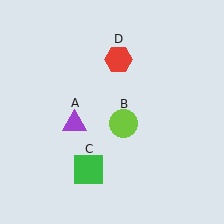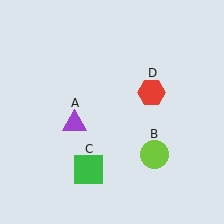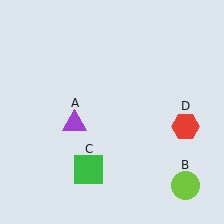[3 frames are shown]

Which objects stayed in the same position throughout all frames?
Purple triangle (object A) and green square (object C) remained stationary.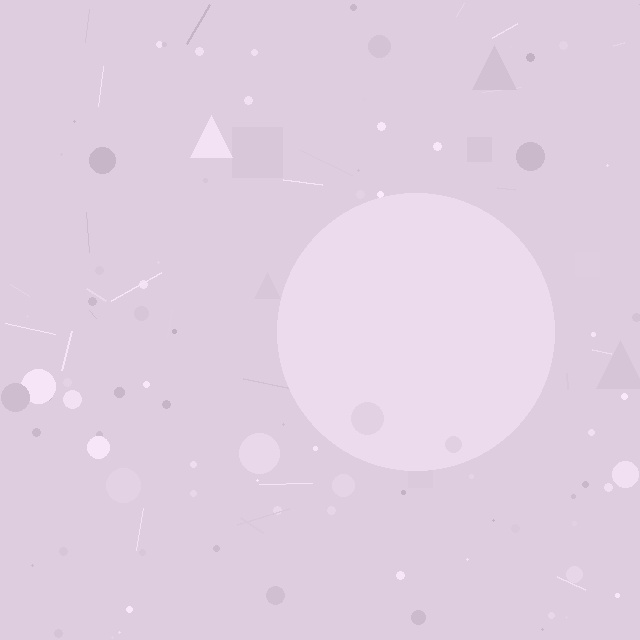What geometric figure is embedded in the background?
A circle is embedded in the background.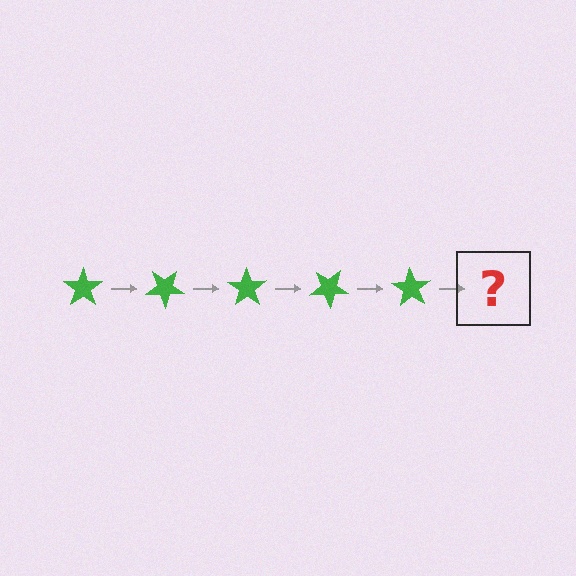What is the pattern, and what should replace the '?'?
The pattern is that the star rotates 35 degrees each step. The '?' should be a green star rotated 175 degrees.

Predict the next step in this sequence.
The next step is a green star rotated 175 degrees.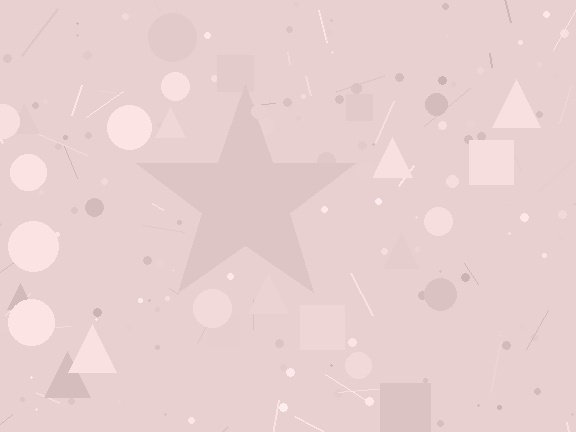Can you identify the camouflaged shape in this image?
The camouflaged shape is a star.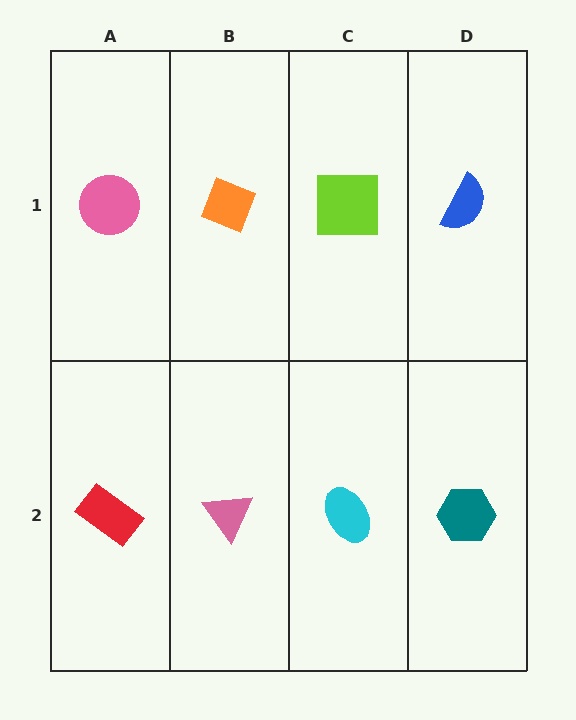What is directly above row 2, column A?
A pink circle.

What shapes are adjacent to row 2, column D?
A blue semicircle (row 1, column D), a cyan ellipse (row 2, column C).